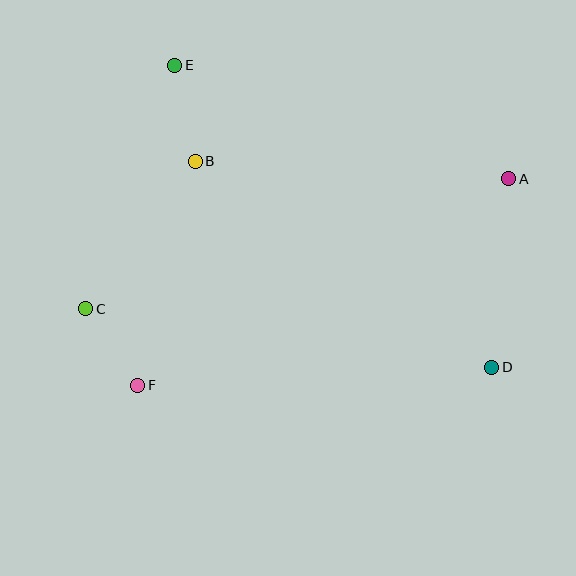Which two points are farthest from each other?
Points A and C are farthest from each other.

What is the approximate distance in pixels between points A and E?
The distance between A and E is approximately 353 pixels.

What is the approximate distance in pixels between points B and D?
The distance between B and D is approximately 361 pixels.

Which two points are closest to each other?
Points C and F are closest to each other.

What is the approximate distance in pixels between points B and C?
The distance between B and C is approximately 184 pixels.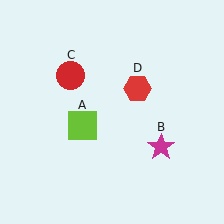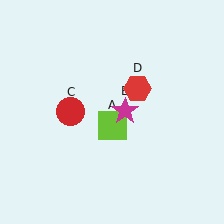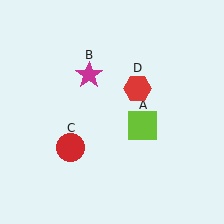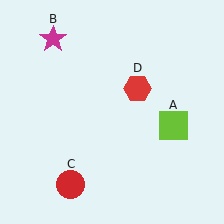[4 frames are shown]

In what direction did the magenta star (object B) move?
The magenta star (object B) moved up and to the left.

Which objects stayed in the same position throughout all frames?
Red hexagon (object D) remained stationary.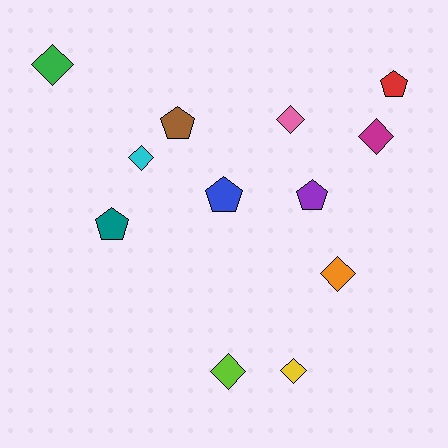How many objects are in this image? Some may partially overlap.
There are 12 objects.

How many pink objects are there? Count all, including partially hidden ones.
There is 1 pink object.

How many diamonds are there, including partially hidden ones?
There are 7 diamonds.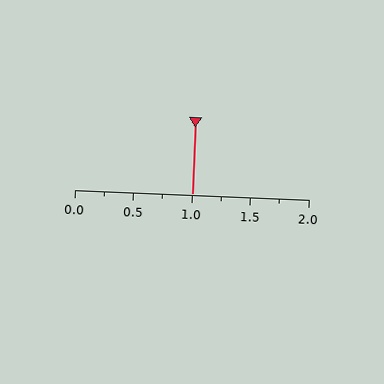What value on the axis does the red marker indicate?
The marker indicates approximately 1.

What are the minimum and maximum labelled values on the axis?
The axis runs from 0.0 to 2.0.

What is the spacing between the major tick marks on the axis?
The major ticks are spaced 0.5 apart.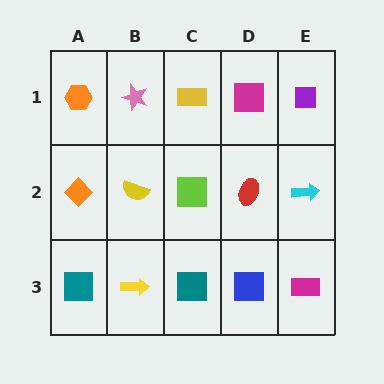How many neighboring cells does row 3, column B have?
3.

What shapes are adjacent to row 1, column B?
A yellow semicircle (row 2, column B), an orange hexagon (row 1, column A), a yellow rectangle (row 1, column C).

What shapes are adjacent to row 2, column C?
A yellow rectangle (row 1, column C), a teal square (row 3, column C), a yellow semicircle (row 2, column B), a red ellipse (row 2, column D).